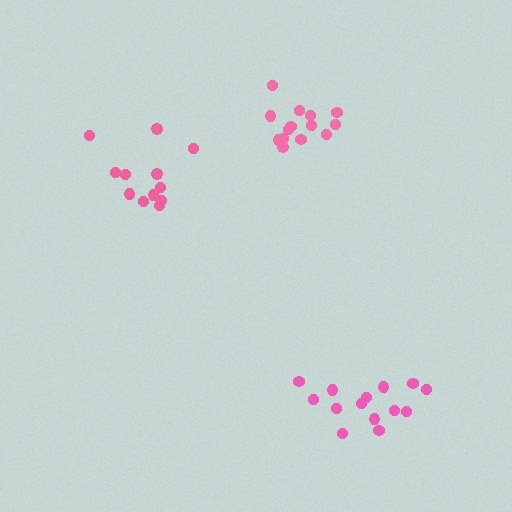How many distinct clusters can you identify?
There are 3 distinct clusters.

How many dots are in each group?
Group 1: 14 dots, Group 2: 12 dots, Group 3: 14 dots (40 total).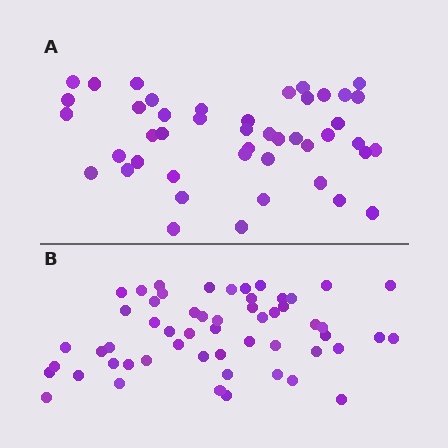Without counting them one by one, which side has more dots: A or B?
Region B (the bottom region) has more dots.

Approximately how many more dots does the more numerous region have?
Region B has roughly 10 or so more dots than region A.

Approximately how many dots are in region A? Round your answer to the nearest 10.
About 40 dots. (The exact count is 45, which rounds to 40.)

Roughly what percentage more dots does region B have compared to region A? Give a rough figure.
About 20% more.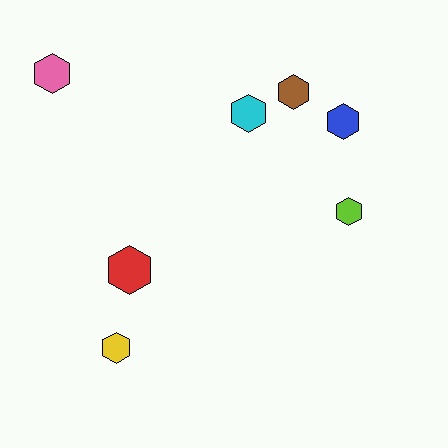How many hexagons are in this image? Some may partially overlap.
There are 7 hexagons.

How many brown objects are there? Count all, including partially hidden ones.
There is 1 brown object.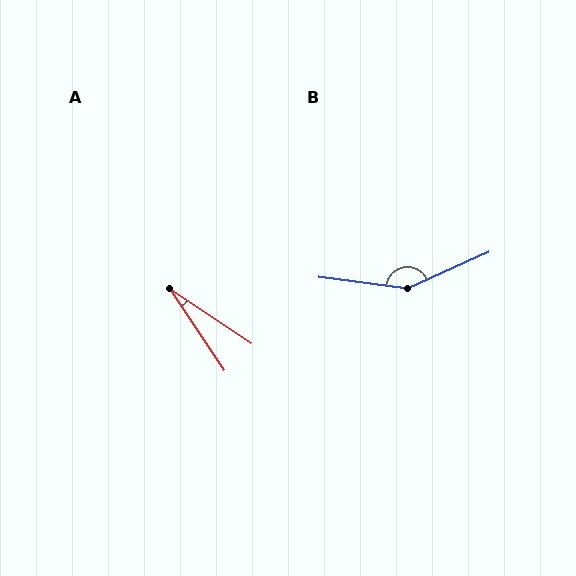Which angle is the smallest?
A, at approximately 22 degrees.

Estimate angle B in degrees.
Approximately 149 degrees.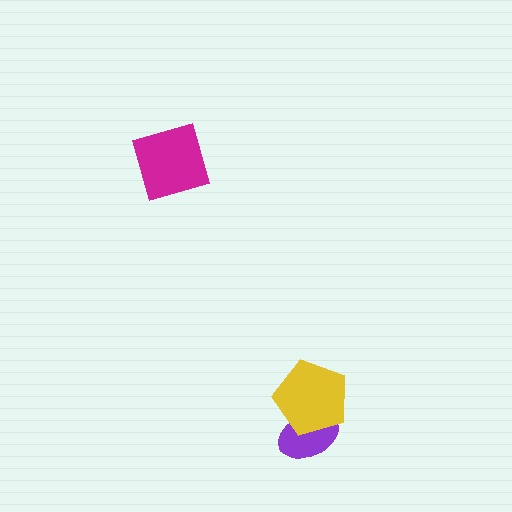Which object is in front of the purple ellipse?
The yellow pentagon is in front of the purple ellipse.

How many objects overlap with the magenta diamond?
0 objects overlap with the magenta diamond.